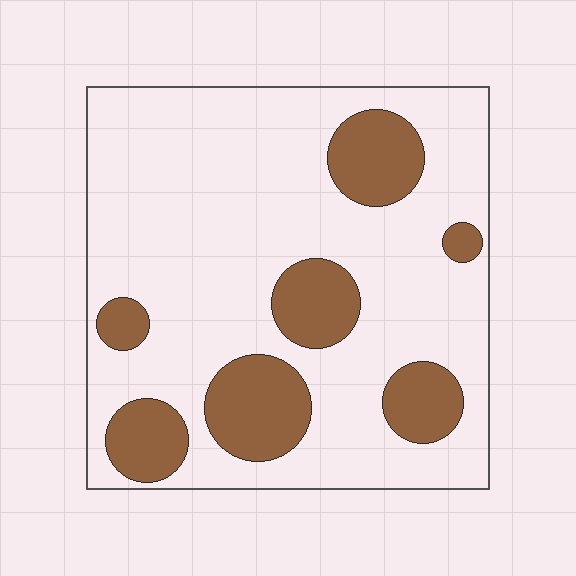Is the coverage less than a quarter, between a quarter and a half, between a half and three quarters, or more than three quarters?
Less than a quarter.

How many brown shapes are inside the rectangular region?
7.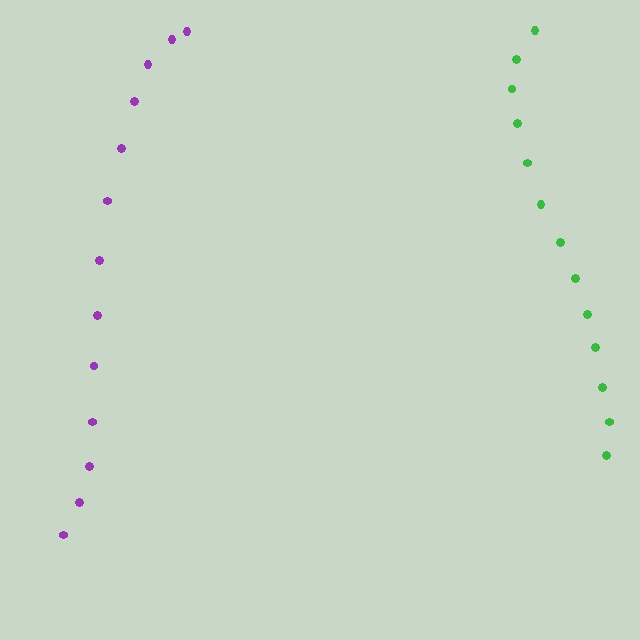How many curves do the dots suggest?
There are 2 distinct paths.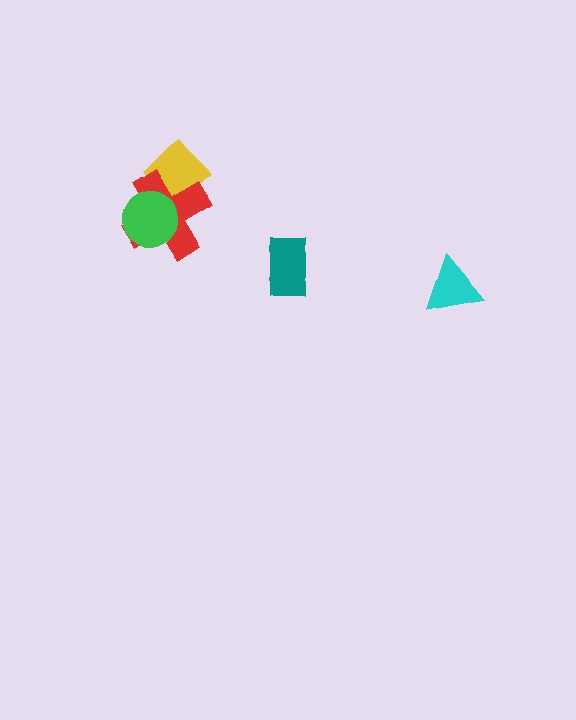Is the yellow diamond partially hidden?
Yes, it is partially covered by another shape.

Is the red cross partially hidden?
Yes, it is partially covered by another shape.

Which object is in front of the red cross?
The green circle is in front of the red cross.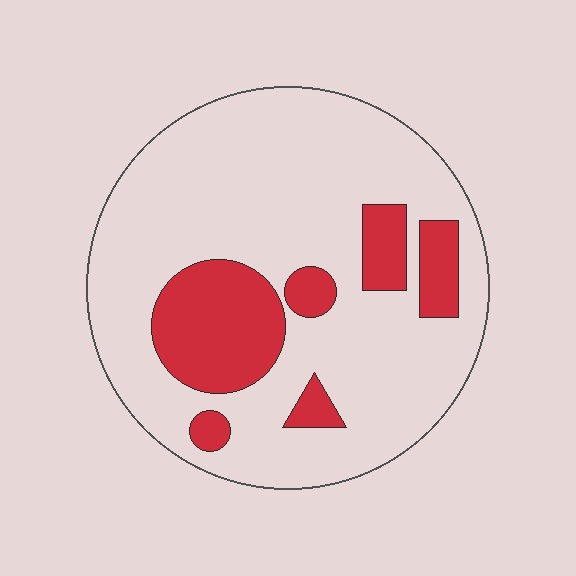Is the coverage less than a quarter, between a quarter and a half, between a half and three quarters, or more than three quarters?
Less than a quarter.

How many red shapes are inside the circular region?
6.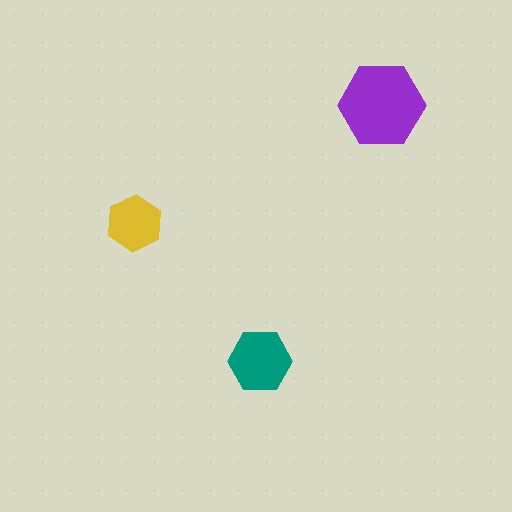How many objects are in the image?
There are 3 objects in the image.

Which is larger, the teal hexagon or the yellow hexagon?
The teal one.